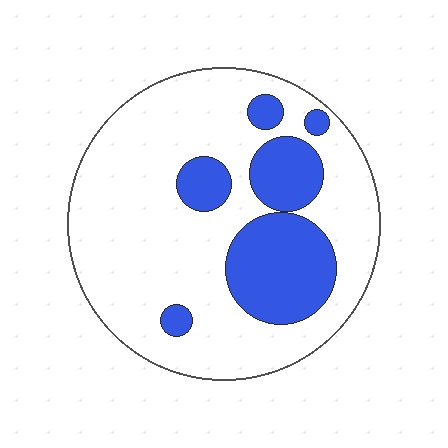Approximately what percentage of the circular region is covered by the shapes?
Approximately 25%.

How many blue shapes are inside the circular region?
6.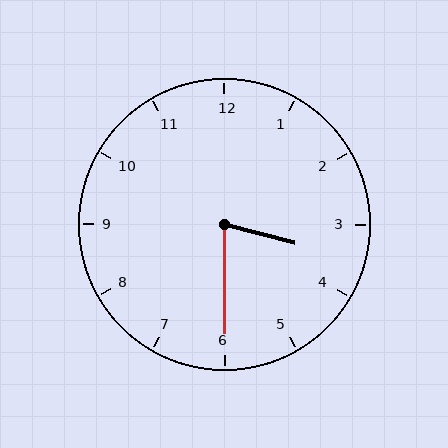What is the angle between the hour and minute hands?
Approximately 75 degrees.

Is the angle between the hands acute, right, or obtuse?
It is acute.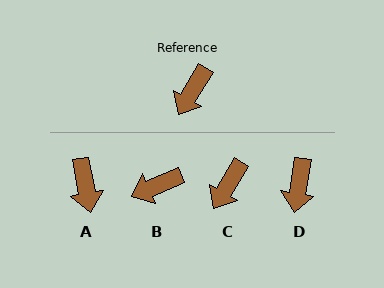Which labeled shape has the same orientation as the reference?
C.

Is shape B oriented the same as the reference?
No, it is off by about 36 degrees.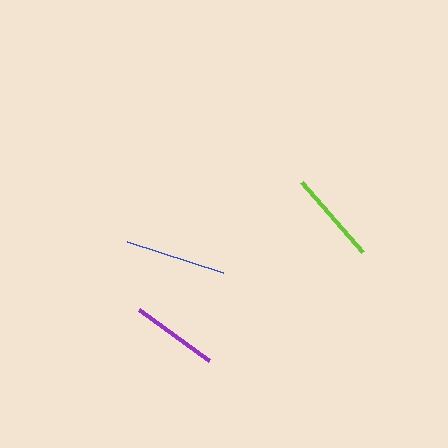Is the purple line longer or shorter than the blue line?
The blue line is longer than the purple line.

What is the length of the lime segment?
The lime segment is approximately 93 pixels long.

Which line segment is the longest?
The blue line is the longest at approximately 101 pixels.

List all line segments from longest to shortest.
From longest to shortest: blue, lime, purple.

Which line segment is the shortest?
The purple line is the shortest at approximately 86 pixels.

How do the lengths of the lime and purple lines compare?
The lime and purple lines are approximately the same length.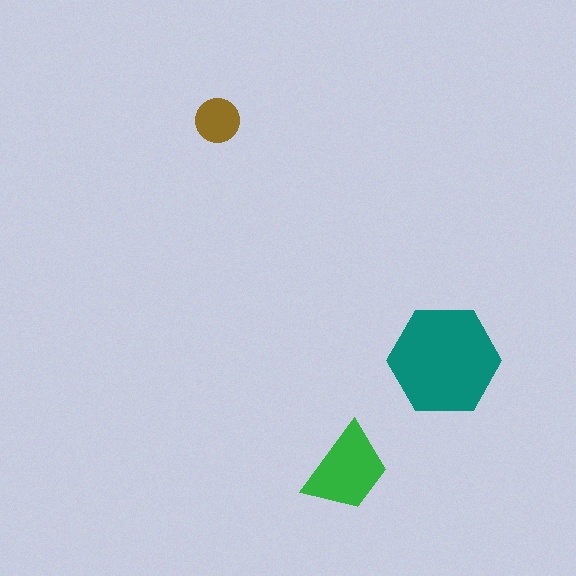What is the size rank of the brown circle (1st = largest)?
3rd.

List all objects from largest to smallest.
The teal hexagon, the green trapezoid, the brown circle.